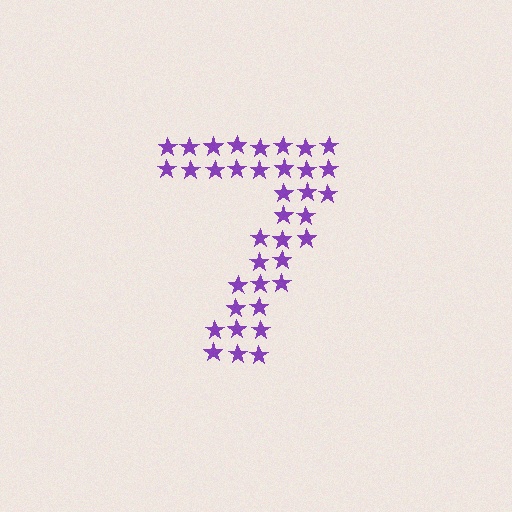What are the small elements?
The small elements are stars.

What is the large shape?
The large shape is the digit 7.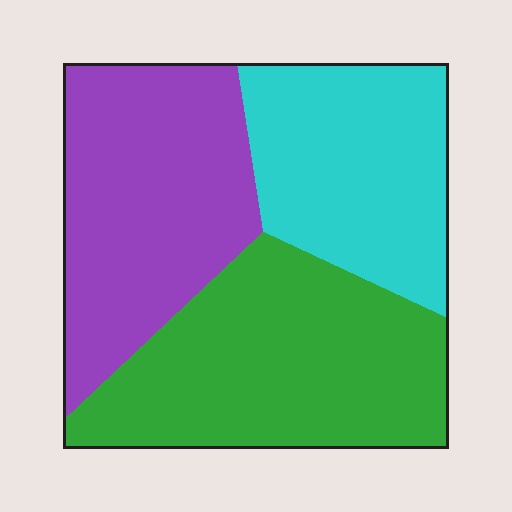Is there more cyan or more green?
Green.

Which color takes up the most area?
Green, at roughly 40%.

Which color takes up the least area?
Cyan, at roughly 30%.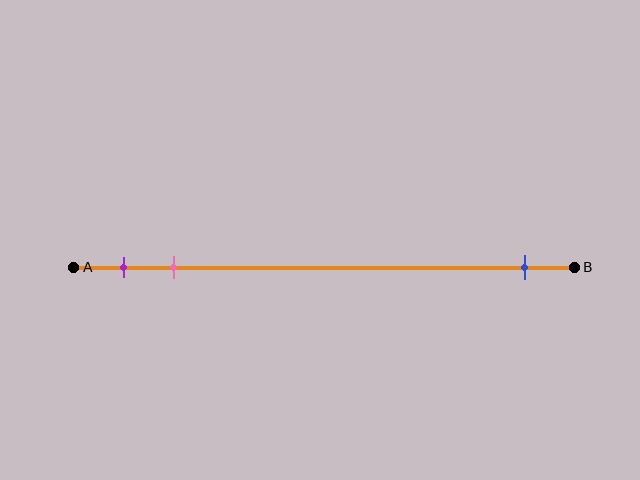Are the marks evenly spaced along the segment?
No, the marks are not evenly spaced.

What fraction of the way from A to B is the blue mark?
The blue mark is approximately 90% (0.9) of the way from A to B.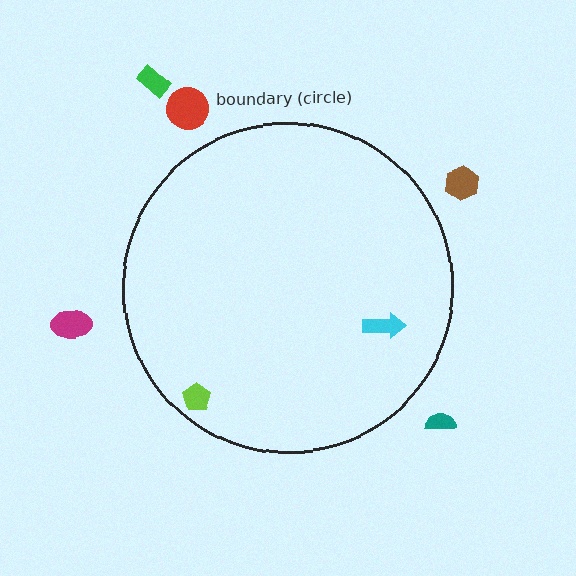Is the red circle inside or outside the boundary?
Outside.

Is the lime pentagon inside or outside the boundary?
Inside.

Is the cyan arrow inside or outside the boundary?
Inside.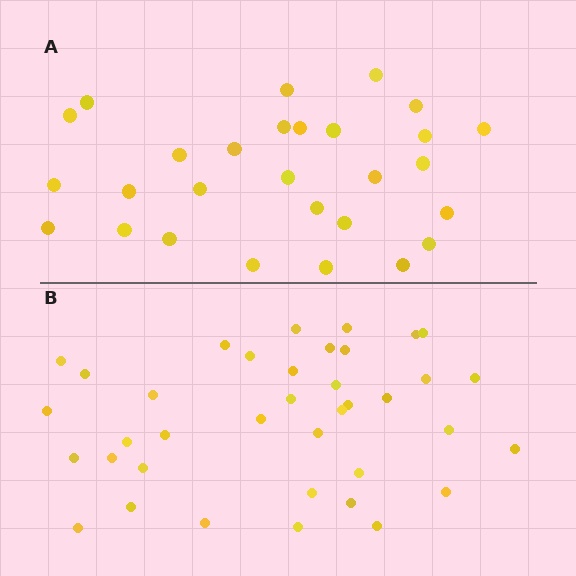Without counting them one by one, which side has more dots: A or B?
Region B (the bottom region) has more dots.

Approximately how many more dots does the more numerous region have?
Region B has roughly 10 or so more dots than region A.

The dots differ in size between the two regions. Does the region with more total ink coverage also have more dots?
No. Region A has more total ink coverage because its dots are larger, but region B actually contains more individual dots. Total area can be misleading — the number of items is what matters here.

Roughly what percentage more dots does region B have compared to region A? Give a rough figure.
About 35% more.